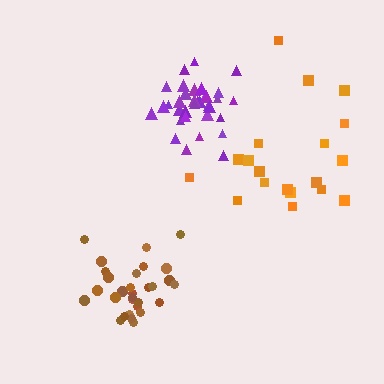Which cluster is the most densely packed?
Purple.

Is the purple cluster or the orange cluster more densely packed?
Purple.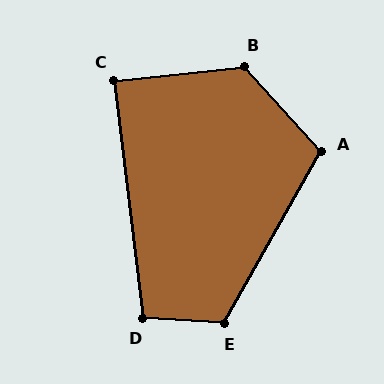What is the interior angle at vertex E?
Approximately 116 degrees (obtuse).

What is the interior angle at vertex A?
Approximately 108 degrees (obtuse).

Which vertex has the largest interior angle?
B, at approximately 126 degrees.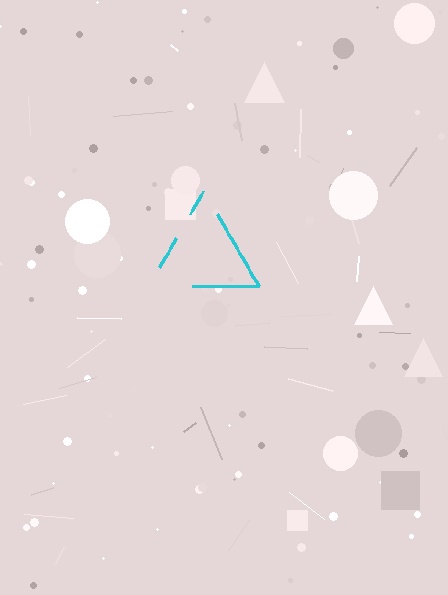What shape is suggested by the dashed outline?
The dashed outline suggests a triangle.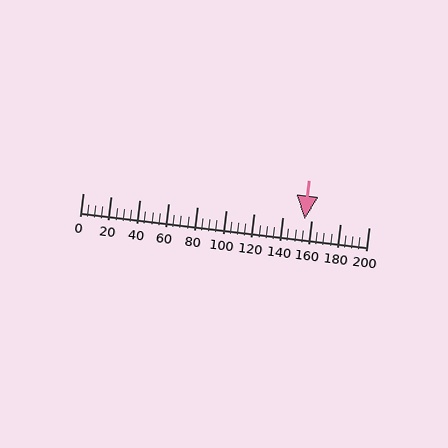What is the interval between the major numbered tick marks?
The major tick marks are spaced 20 units apart.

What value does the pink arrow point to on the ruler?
The pink arrow points to approximately 155.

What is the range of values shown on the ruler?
The ruler shows values from 0 to 200.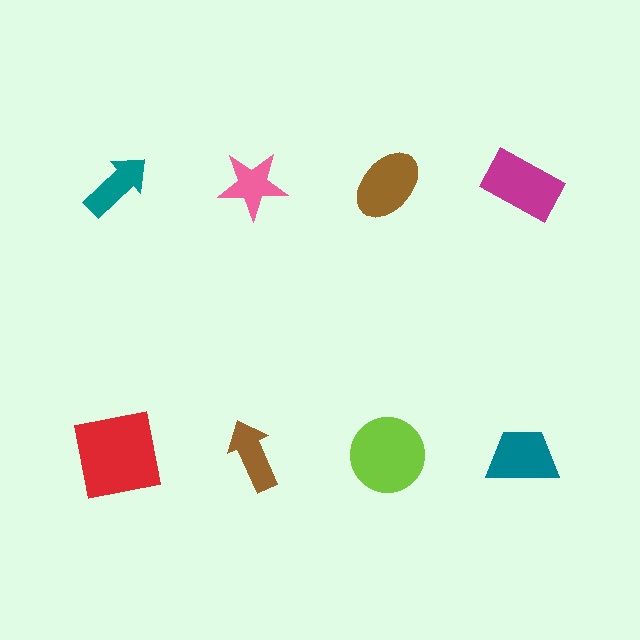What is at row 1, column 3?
A brown ellipse.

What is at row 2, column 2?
A brown arrow.